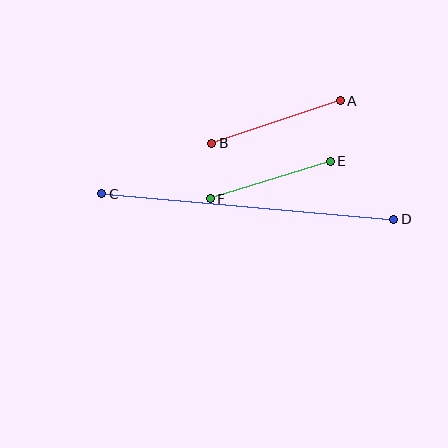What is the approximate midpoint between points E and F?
The midpoint is at approximately (270, 180) pixels.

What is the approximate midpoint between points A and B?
The midpoint is at approximately (276, 122) pixels.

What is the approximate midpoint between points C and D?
The midpoint is at approximately (248, 206) pixels.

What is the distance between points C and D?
The distance is approximately 293 pixels.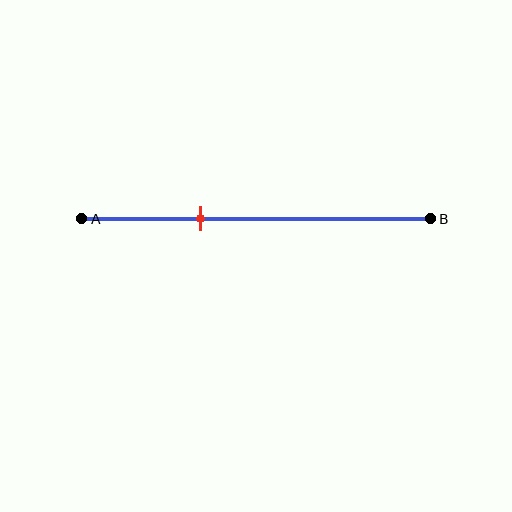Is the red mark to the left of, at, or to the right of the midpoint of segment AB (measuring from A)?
The red mark is to the left of the midpoint of segment AB.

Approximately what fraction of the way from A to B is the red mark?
The red mark is approximately 35% of the way from A to B.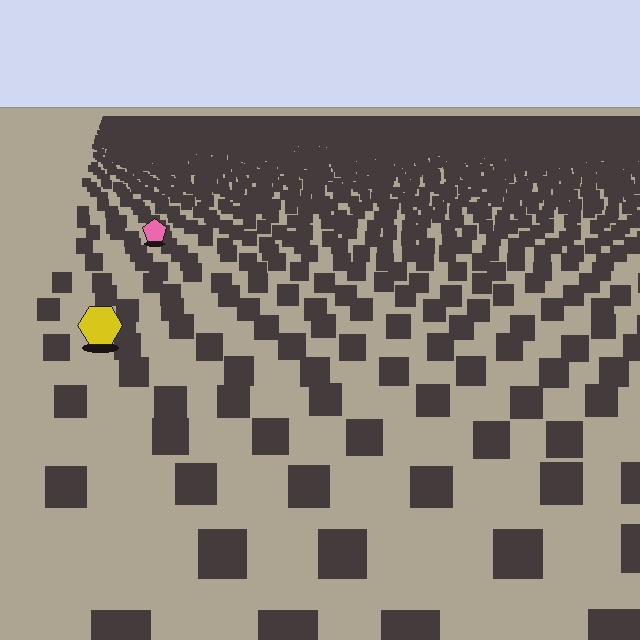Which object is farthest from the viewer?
The pink pentagon is farthest from the viewer. It appears smaller and the ground texture around it is denser.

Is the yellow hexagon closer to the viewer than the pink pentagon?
Yes. The yellow hexagon is closer — you can tell from the texture gradient: the ground texture is coarser near it.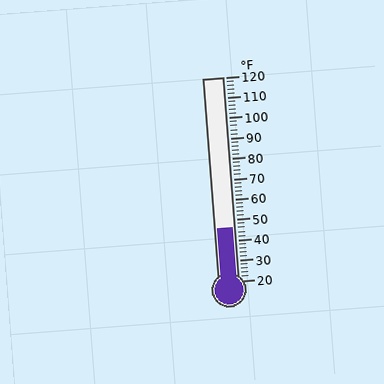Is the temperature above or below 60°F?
The temperature is below 60°F.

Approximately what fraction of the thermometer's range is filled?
The thermometer is filled to approximately 25% of its range.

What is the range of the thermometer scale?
The thermometer scale ranges from 20°F to 120°F.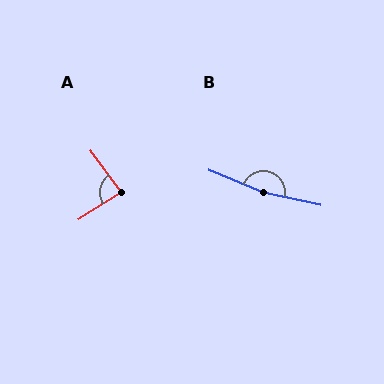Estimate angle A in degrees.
Approximately 87 degrees.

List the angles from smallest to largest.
A (87°), B (169°).